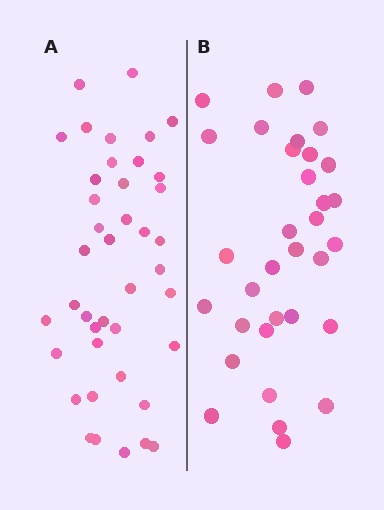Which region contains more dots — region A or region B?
Region A (the left region) has more dots.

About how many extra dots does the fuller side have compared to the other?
Region A has roughly 8 or so more dots than region B.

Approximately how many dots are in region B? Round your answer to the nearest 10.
About 30 dots. (The exact count is 33, which rounds to 30.)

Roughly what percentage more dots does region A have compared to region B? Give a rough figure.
About 25% more.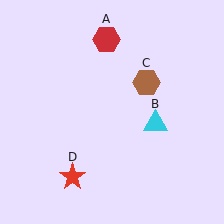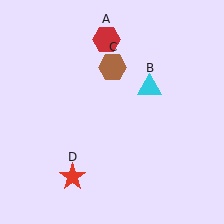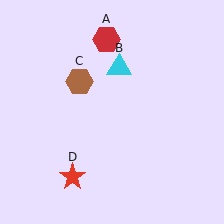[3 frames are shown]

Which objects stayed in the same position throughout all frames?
Red hexagon (object A) and red star (object D) remained stationary.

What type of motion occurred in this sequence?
The cyan triangle (object B), brown hexagon (object C) rotated counterclockwise around the center of the scene.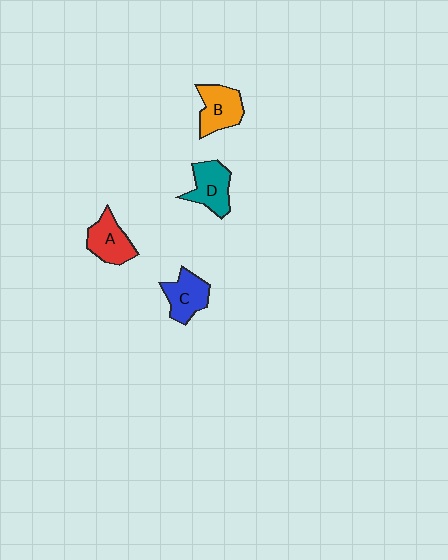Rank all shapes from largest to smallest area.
From largest to smallest: B (orange), D (teal), A (red), C (blue).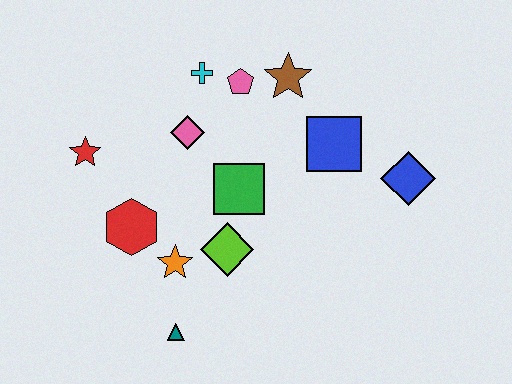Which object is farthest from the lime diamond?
The blue diamond is farthest from the lime diamond.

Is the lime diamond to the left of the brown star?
Yes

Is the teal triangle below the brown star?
Yes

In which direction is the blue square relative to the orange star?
The blue square is to the right of the orange star.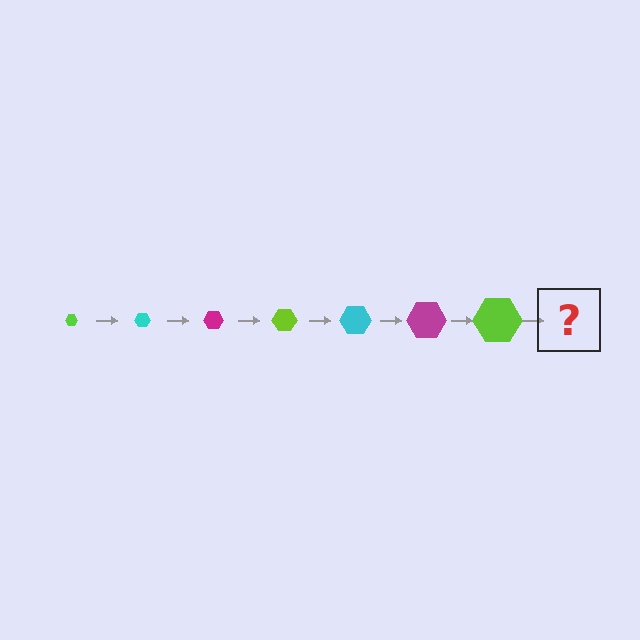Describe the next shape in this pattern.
It should be a cyan hexagon, larger than the previous one.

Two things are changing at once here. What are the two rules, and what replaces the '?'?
The two rules are that the hexagon grows larger each step and the color cycles through lime, cyan, and magenta. The '?' should be a cyan hexagon, larger than the previous one.